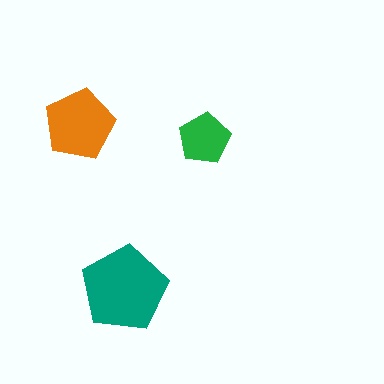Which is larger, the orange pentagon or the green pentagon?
The orange one.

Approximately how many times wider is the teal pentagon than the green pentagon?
About 1.5 times wider.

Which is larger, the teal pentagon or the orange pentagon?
The teal one.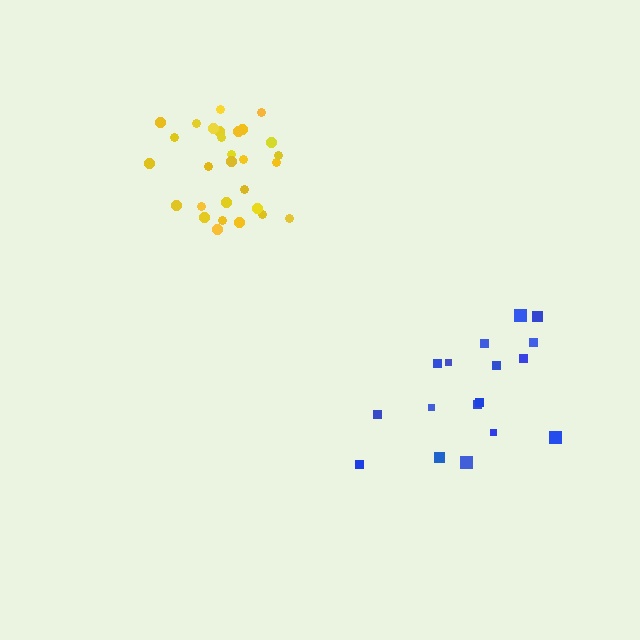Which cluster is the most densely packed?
Yellow.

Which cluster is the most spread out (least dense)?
Blue.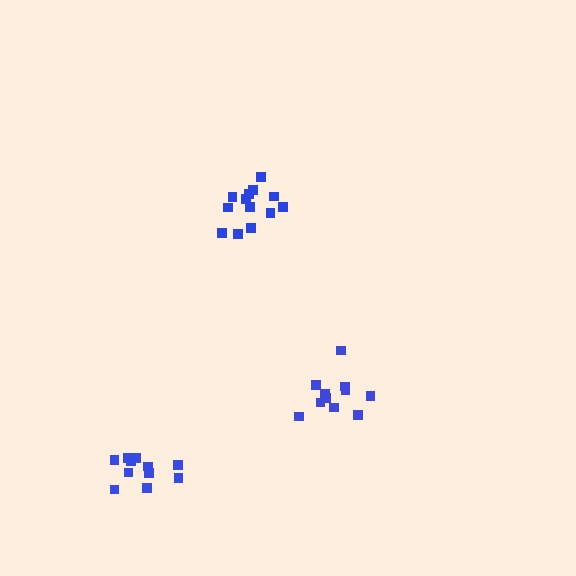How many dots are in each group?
Group 1: 11 dots, Group 2: 12 dots, Group 3: 13 dots (36 total).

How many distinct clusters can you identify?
There are 3 distinct clusters.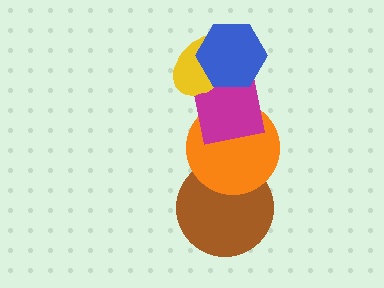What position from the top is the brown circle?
The brown circle is 5th from the top.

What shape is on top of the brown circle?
The orange circle is on top of the brown circle.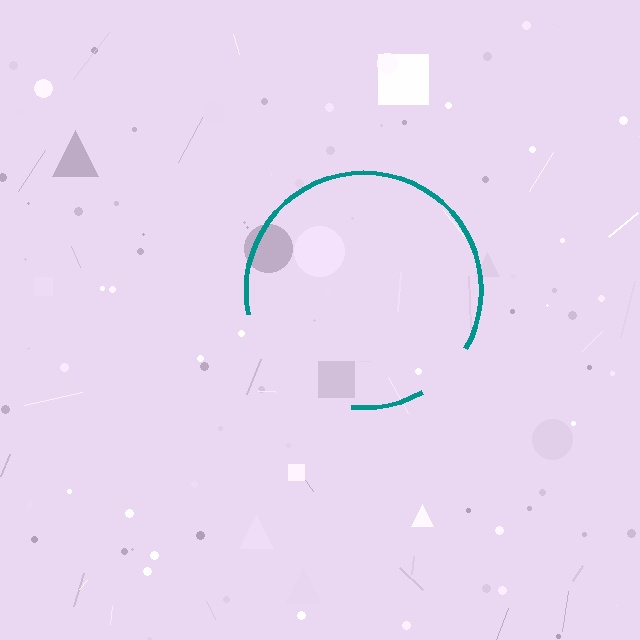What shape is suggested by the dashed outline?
The dashed outline suggests a circle.